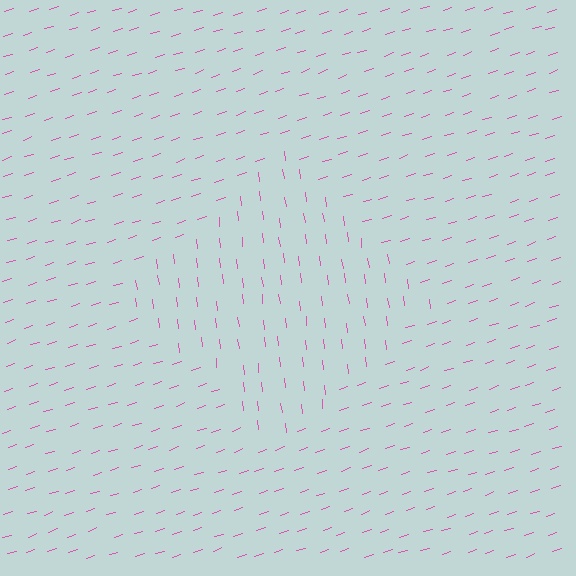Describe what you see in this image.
The image is filled with small pink line segments. A diamond region in the image has lines oriented differently from the surrounding lines, creating a visible texture boundary.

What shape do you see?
I see a diamond.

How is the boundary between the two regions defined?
The boundary is defined purely by a change in line orientation (approximately 79 degrees difference). All lines are the same color and thickness.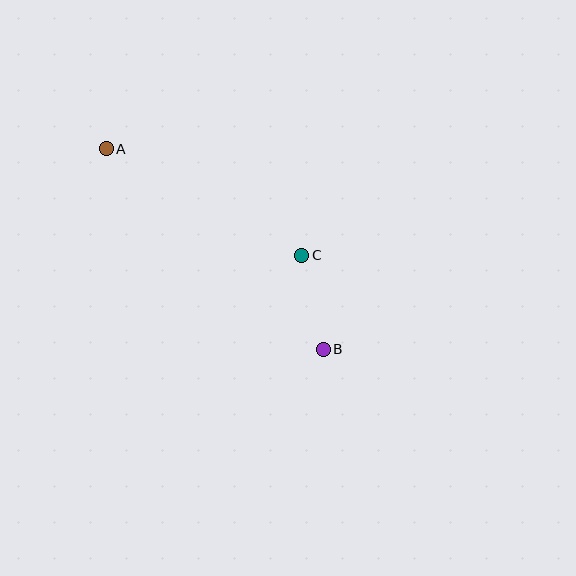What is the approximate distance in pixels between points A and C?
The distance between A and C is approximately 223 pixels.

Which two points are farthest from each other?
Points A and B are farthest from each other.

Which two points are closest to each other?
Points B and C are closest to each other.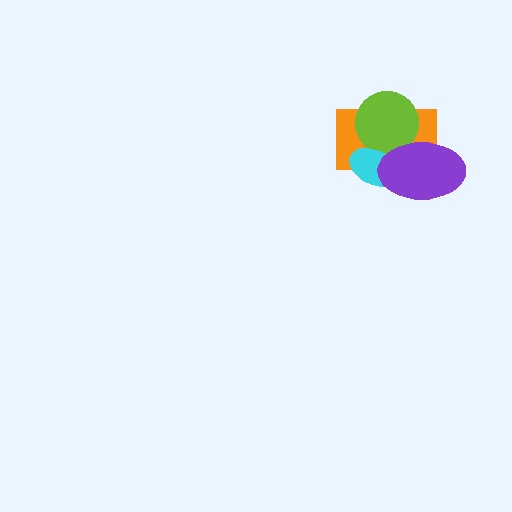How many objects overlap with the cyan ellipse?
3 objects overlap with the cyan ellipse.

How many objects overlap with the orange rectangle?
3 objects overlap with the orange rectangle.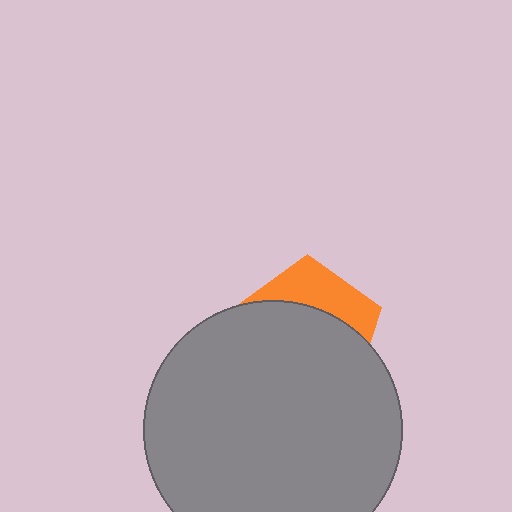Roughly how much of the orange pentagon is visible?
A small part of it is visible (roughly 31%).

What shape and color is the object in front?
The object in front is a gray circle.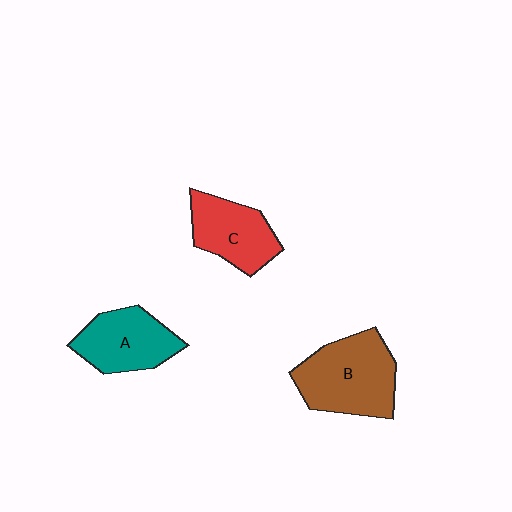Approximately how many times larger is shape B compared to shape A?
Approximately 1.3 times.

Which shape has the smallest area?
Shape C (red).